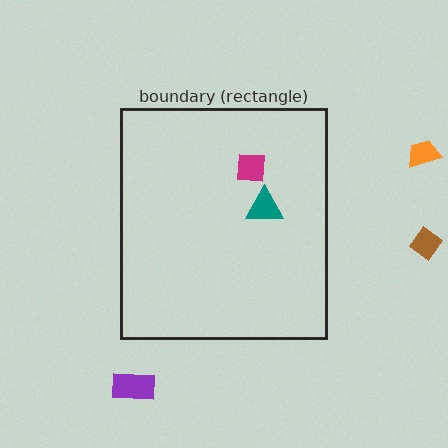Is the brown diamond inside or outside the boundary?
Outside.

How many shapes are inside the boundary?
2 inside, 3 outside.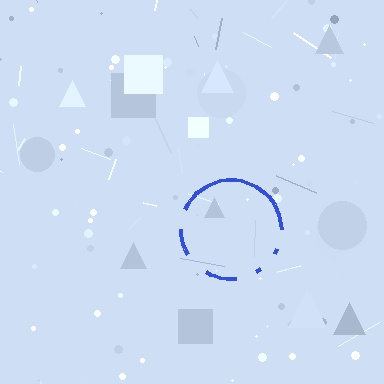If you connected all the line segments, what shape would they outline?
They would outline a circle.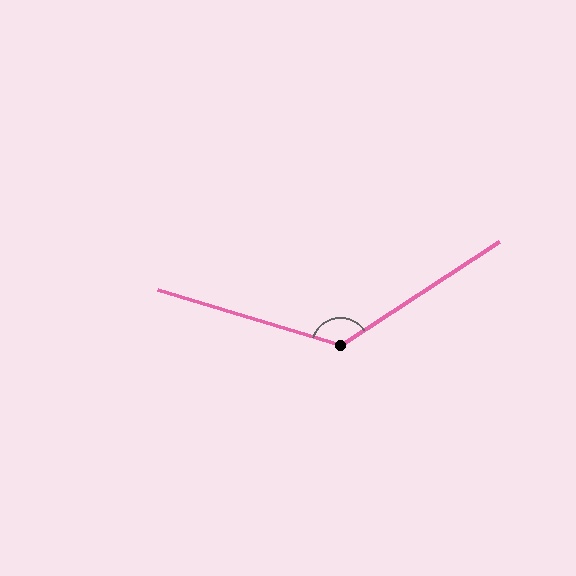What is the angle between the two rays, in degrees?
Approximately 130 degrees.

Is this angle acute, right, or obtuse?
It is obtuse.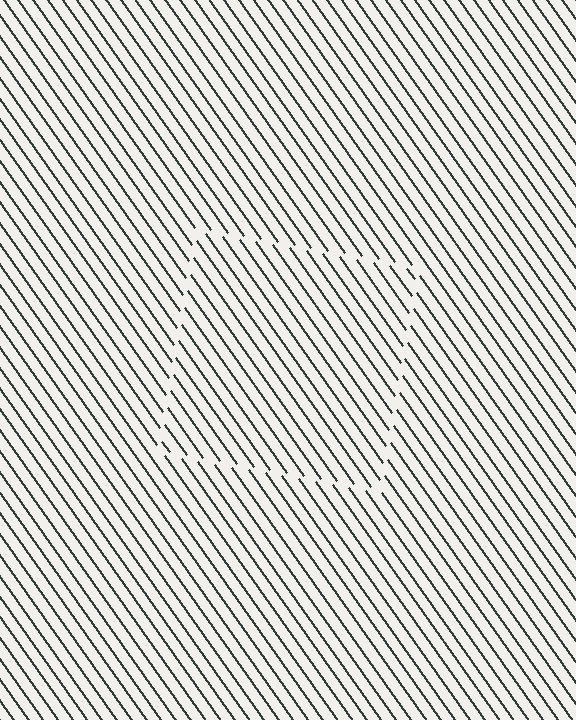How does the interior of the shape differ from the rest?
The interior of the shape contains the same grating, shifted by half a period — the contour is defined by the phase discontinuity where line-ends from the inner and outer gratings abut.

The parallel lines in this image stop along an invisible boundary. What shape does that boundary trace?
An illusory square. The interior of the shape contains the same grating, shifted by half a period — the contour is defined by the phase discontinuity where line-ends from the inner and outer gratings abut.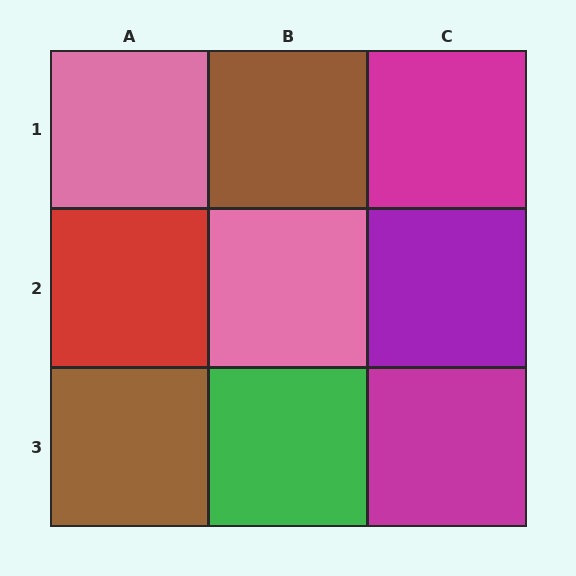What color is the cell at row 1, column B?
Brown.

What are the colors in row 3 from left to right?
Brown, green, magenta.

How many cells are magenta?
2 cells are magenta.